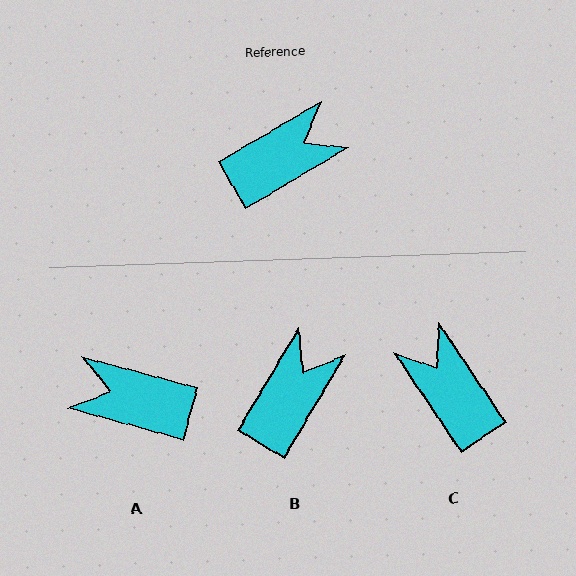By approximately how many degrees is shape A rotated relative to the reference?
Approximately 134 degrees counter-clockwise.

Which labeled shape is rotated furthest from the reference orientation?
A, about 134 degrees away.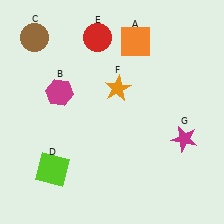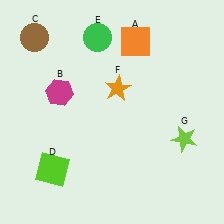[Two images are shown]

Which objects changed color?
E changed from red to green. G changed from magenta to lime.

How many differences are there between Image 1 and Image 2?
There are 2 differences between the two images.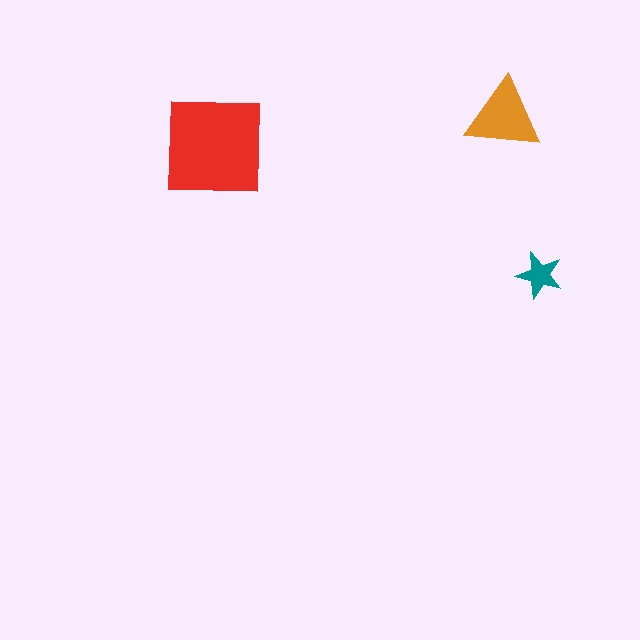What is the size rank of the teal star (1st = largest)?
3rd.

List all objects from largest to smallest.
The red square, the orange triangle, the teal star.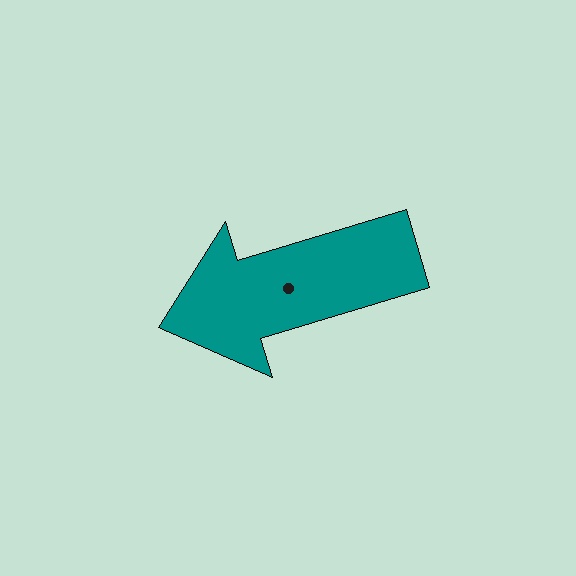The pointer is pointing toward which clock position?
Roughly 8 o'clock.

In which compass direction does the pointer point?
West.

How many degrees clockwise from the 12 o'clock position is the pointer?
Approximately 253 degrees.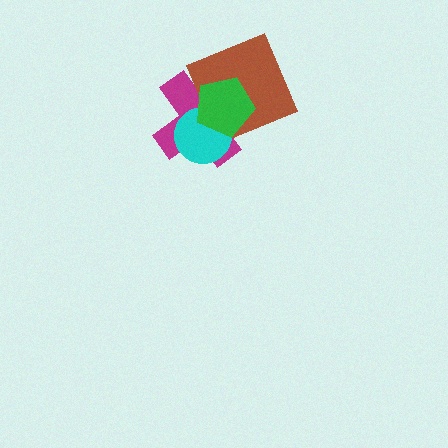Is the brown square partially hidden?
Yes, it is partially covered by another shape.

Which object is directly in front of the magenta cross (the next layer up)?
The brown square is directly in front of the magenta cross.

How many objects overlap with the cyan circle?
3 objects overlap with the cyan circle.